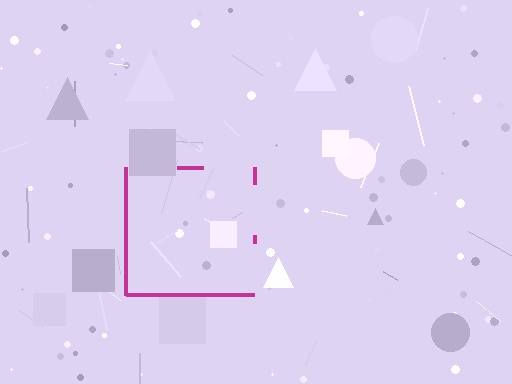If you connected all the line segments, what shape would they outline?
They would outline a square.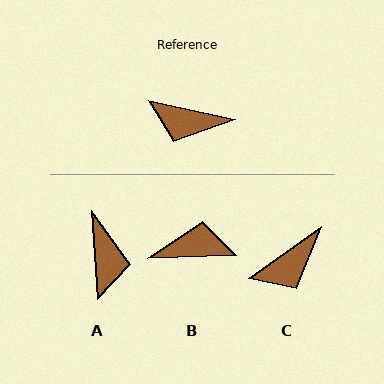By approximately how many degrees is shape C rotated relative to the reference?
Approximately 48 degrees counter-clockwise.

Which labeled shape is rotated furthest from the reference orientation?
B, about 165 degrees away.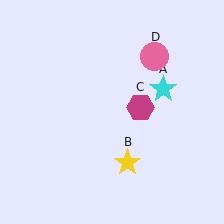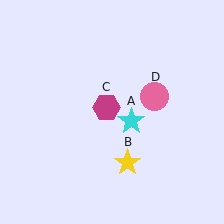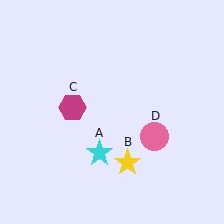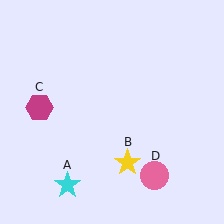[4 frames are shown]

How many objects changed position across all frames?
3 objects changed position: cyan star (object A), magenta hexagon (object C), pink circle (object D).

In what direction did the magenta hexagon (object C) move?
The magenta hexagon (object C) moved left.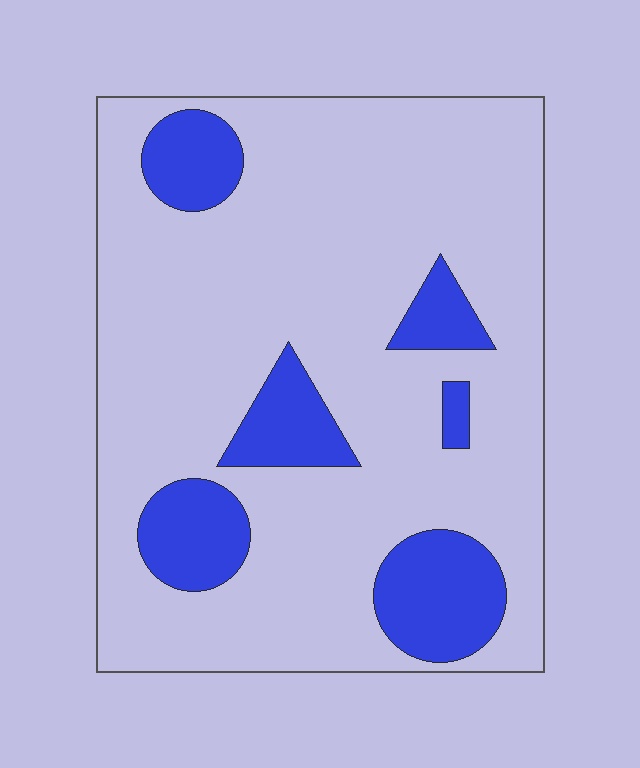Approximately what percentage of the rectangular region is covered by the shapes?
Approximately 20%.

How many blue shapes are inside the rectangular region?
6.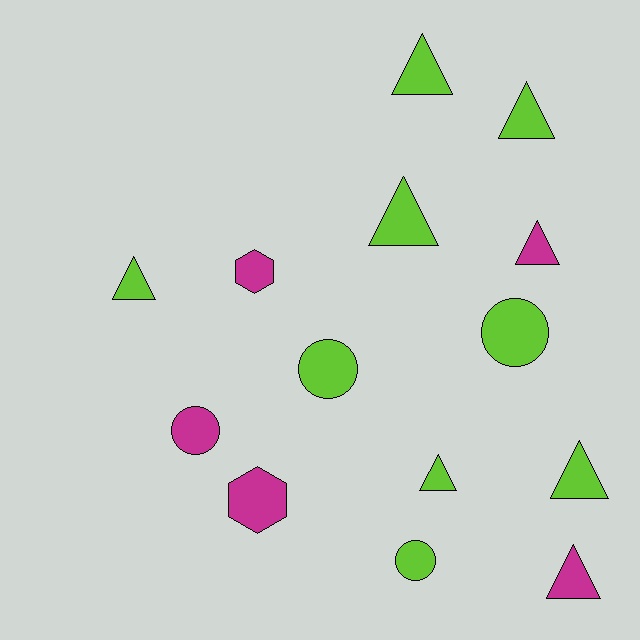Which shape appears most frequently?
Triangle, with 8 objects.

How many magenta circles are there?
There is 1 magenta circle.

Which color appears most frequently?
Lime, with 9 objects.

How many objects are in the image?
There are 14 objects.